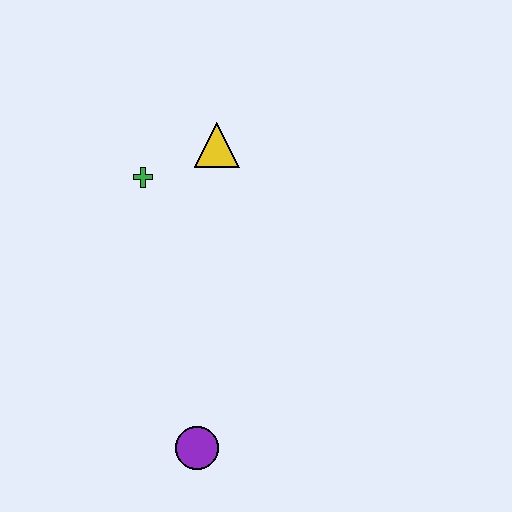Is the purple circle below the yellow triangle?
Yes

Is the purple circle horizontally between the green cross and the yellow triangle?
Yes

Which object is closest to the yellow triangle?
The green cross is closest to the yellow triangle.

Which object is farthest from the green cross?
The purple circle is farthest from the green cross.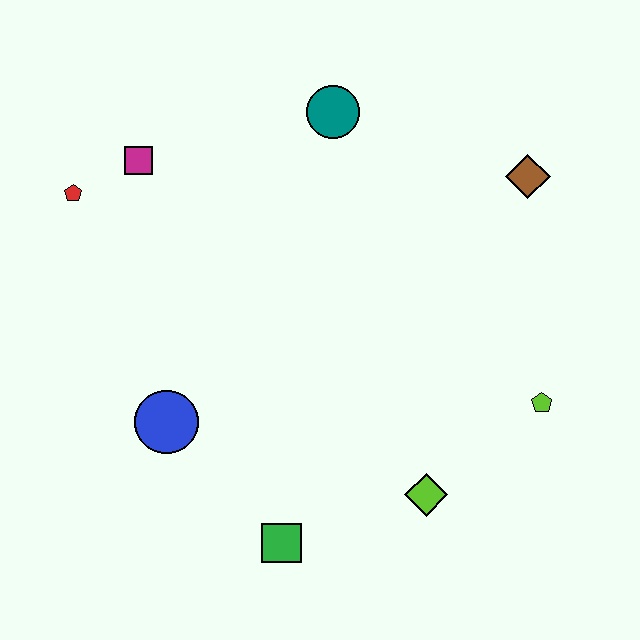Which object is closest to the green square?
The lime diamond is closest to the green square.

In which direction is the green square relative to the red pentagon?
The green square is below the red pentagon.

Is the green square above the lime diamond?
No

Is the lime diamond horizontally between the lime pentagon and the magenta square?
Yes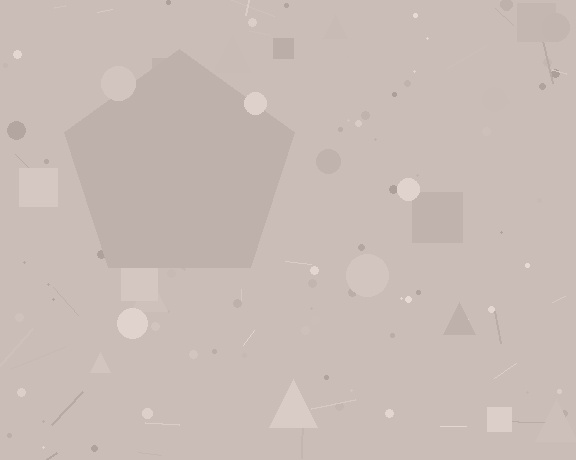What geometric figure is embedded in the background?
A pentagon is embedded in the background.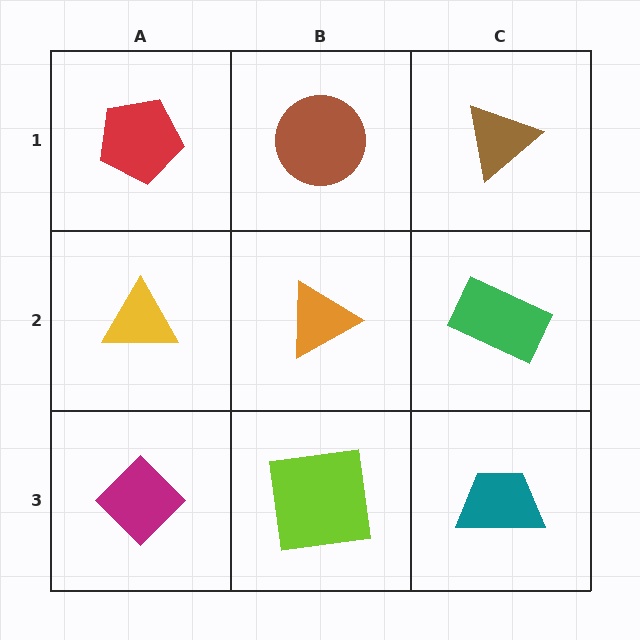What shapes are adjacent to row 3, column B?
An orange triangle (row 2, column B), a magenta diamond (row 3, column A), a teal trapezoid (row 3, column C).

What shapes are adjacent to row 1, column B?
An orange triangle (row 2, column B), a red pentagon (row 1, column A), a brown triangle (row 1, column C).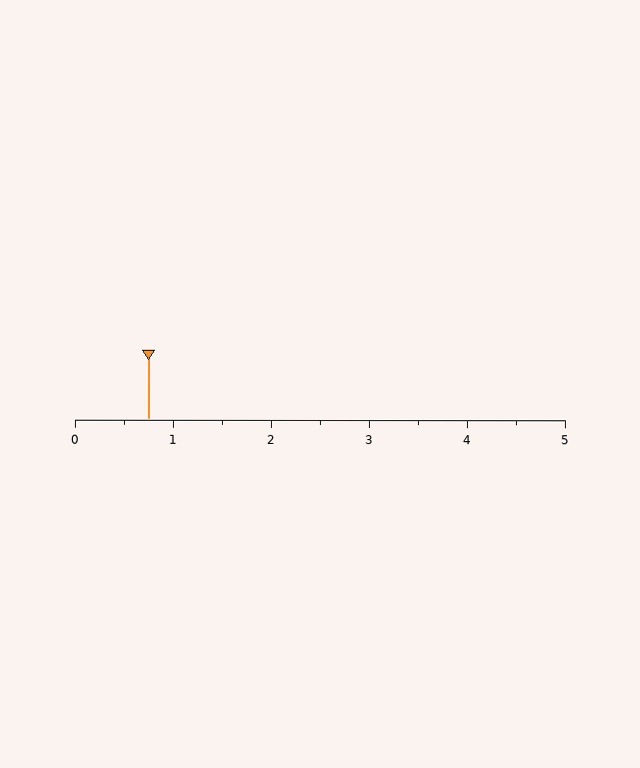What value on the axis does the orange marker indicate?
The marker indicates approximately 0.8.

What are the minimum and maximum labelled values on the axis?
The axis runs from 0 to 5.